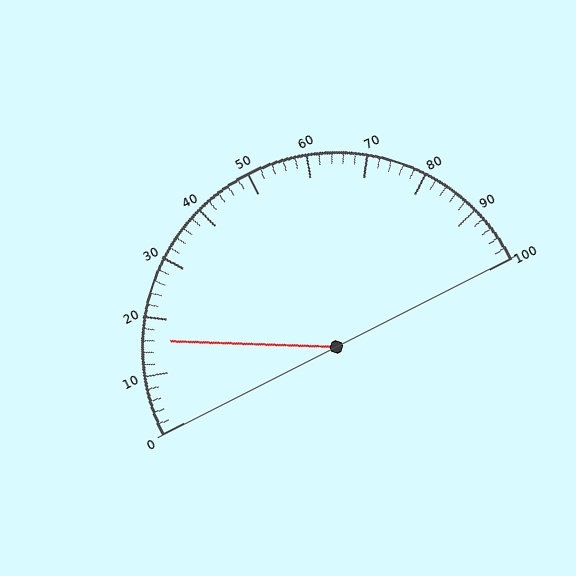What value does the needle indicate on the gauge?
The needle indicates approximately 16.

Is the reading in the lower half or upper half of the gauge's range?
The reading is in the lower half of the range (0 to 100).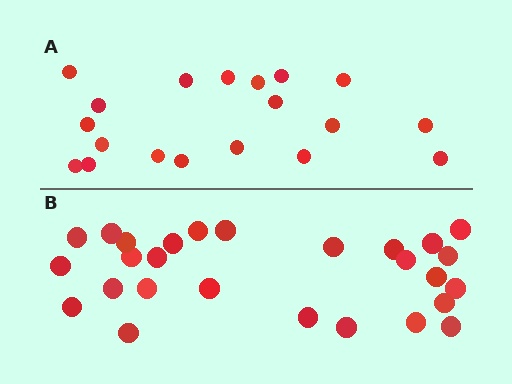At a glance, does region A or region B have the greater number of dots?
Region B (the bottom region) has more dots.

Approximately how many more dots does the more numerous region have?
Region B has roughly 8 or so more dots than region A.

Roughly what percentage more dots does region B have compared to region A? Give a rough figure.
About 40% more.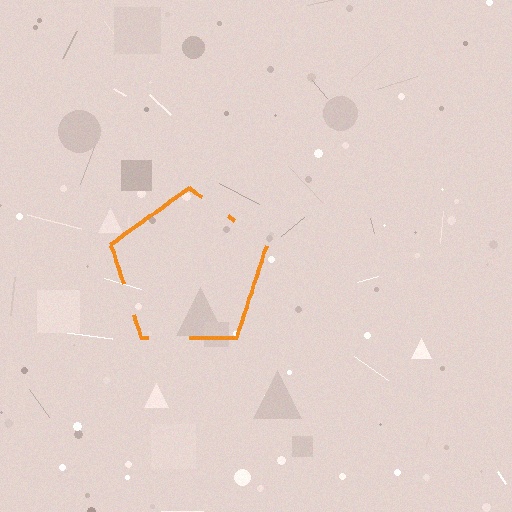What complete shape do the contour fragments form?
The contour fragments form a pentagon.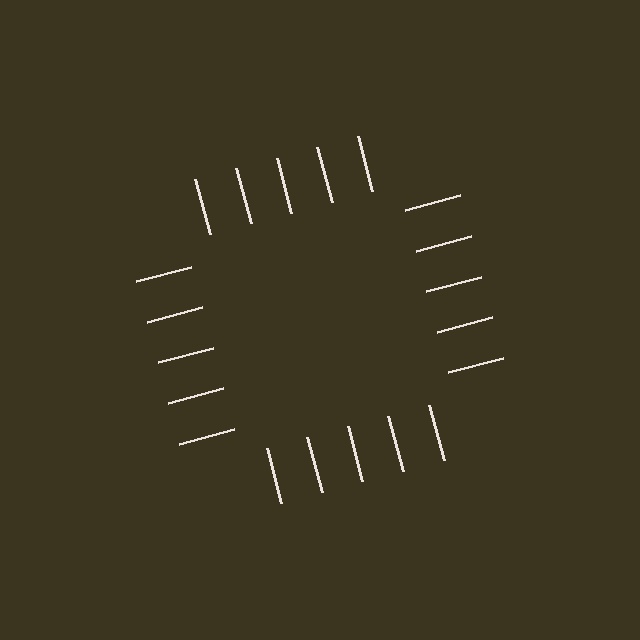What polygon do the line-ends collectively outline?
An illusory square — the line segments terminate on its edges but no continuous stroke is drawn.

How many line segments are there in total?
20 — 5 along each of the 4 edges.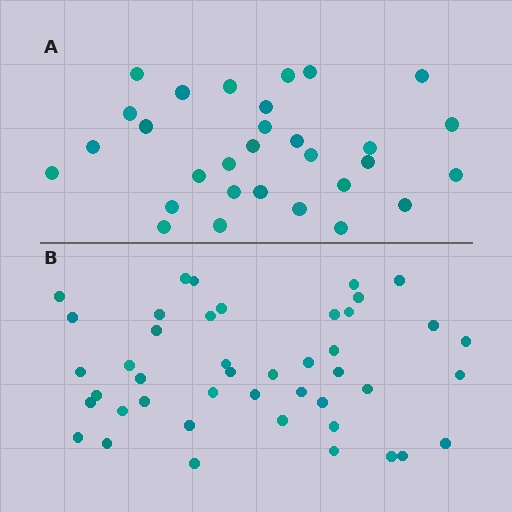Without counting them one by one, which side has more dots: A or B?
Region B (the bottom region) has more dots.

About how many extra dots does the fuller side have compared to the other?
Region B has approximately 15 more dots than region A.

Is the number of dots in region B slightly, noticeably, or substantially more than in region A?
Region B has substantially more. The ratio is roughly 1.5 to 1.